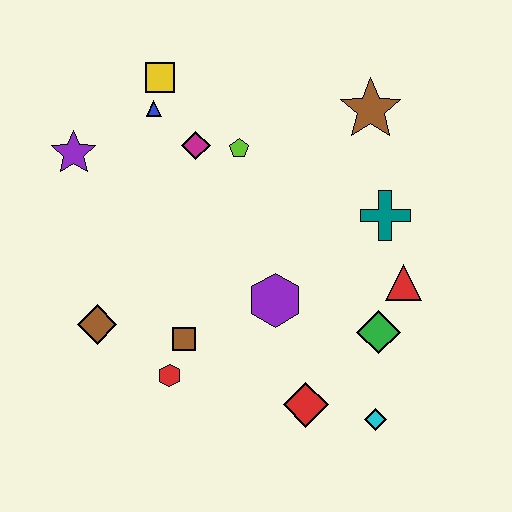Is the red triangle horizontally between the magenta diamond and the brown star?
No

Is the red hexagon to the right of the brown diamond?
Yes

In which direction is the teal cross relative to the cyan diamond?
The teal cross is above the cyan diamond.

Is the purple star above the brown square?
Yes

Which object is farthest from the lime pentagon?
The cyan diamond is farthest from the lime pentagon.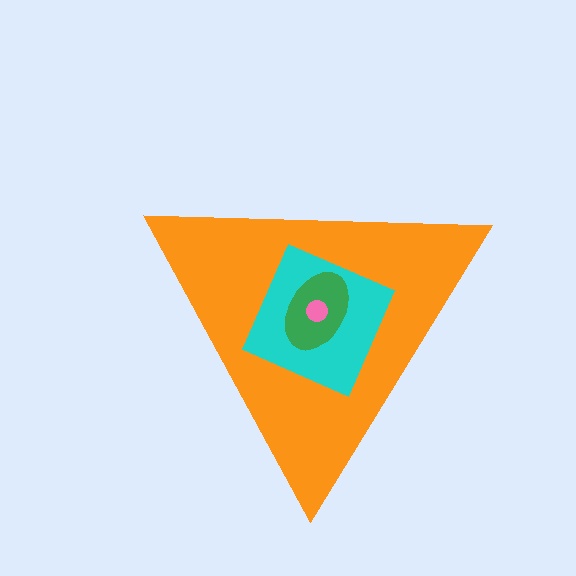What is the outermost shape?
The orange triangle.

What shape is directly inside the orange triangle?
The cyan square.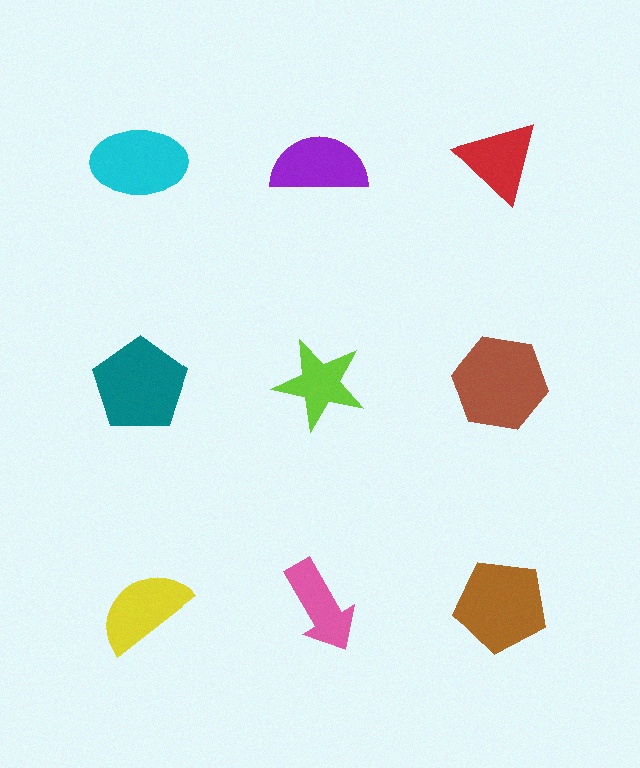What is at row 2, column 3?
A brown hexagon.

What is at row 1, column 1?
A cyan ellipse.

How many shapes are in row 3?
3 shapes.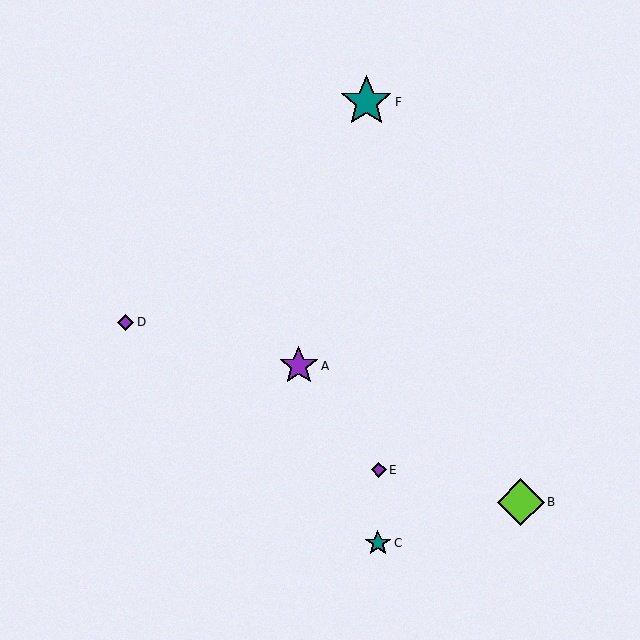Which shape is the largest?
The teal star (labeled F) is the largest.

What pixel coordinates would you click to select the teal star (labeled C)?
Click at (378, 543) to select the teal star C.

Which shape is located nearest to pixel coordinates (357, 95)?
The teal star (labeled F) at (366, 102) is nearest to that location.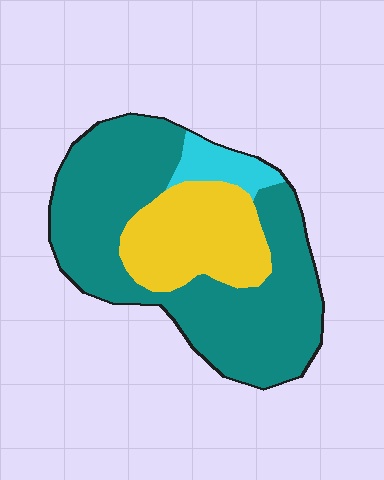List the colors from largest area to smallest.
From largest to smallest: teal, yellow, cyan.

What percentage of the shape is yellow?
Yellow covers around 25% of the shape.